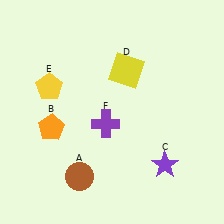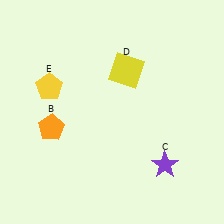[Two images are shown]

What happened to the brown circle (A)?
The brown circle (A) was removed in Image 2. It was in the bottom-left area of Image 1.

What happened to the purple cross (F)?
The purple cross (F) was removed in Image 2. It was in the bottom-left area of Image 1.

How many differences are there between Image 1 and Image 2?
There are 2 differences between the two images.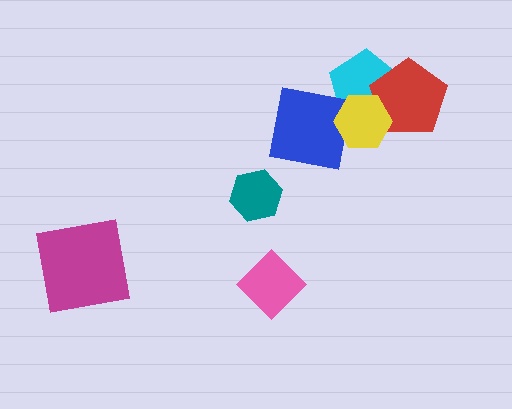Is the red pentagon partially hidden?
Yes, it is partially covered by another shape.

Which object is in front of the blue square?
The yellow hexagon is in front of the blue square.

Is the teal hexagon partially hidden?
No, no other shape covers it.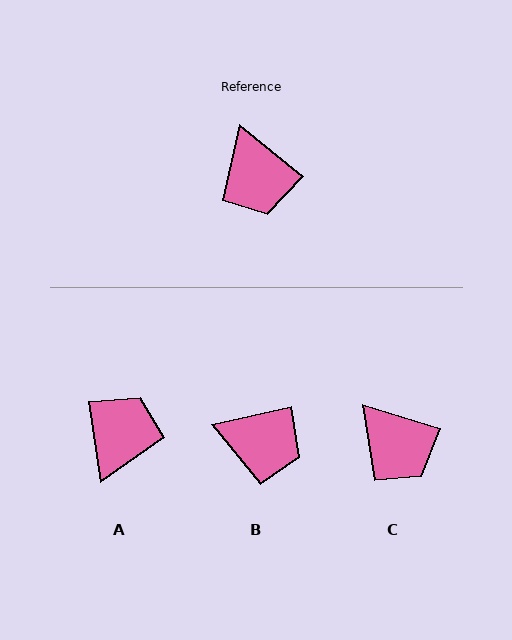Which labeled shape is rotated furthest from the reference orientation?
A, about 137 degrees away.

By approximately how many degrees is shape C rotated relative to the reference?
Approximately 22 degrees counter-clockwise.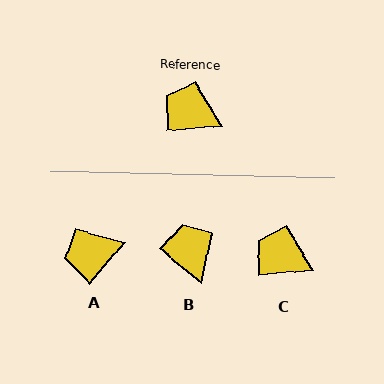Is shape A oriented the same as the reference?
No, it is off by about 44 degrees.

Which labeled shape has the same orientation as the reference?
C.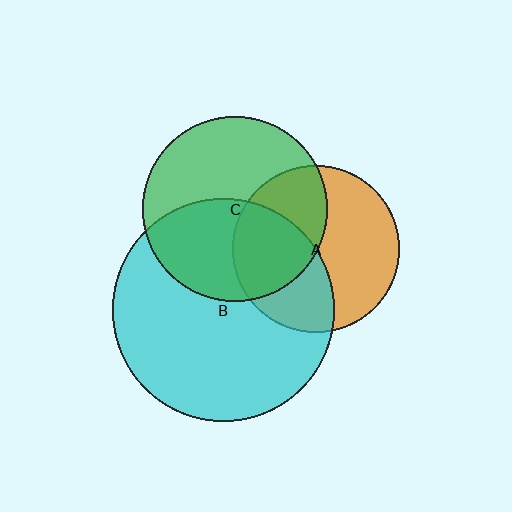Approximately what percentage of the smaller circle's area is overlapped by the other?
Approximately 40%.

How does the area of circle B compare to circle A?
Approximately 1.8 times.